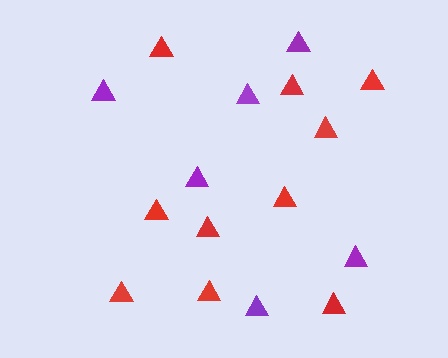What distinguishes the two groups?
There are 2 groups: one group of red triangles (10) and one group of purple triangles (6).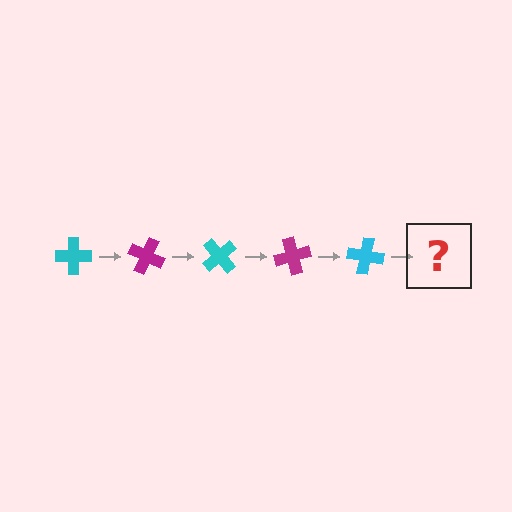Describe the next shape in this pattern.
It should be a magenta cross, rotated 125 degrees from the start.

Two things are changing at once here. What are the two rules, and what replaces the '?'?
The two rules are that it rotates 25 degrees each step and the color cycles through cyan and magenta. The '?' should be a magenta cross, rotated 125 degrees from the start.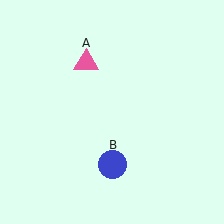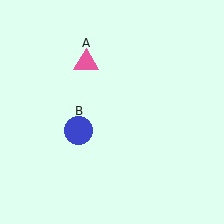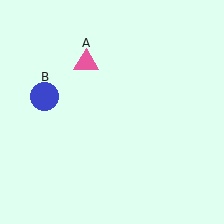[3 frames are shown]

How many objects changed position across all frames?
1 object changed position: blue circle (object B).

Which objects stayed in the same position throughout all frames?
Pink triangle (object A) remained stationary.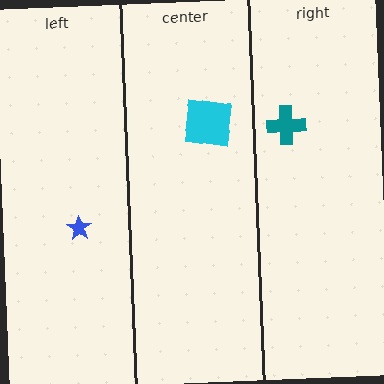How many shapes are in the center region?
1.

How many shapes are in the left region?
1.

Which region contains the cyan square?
The center region.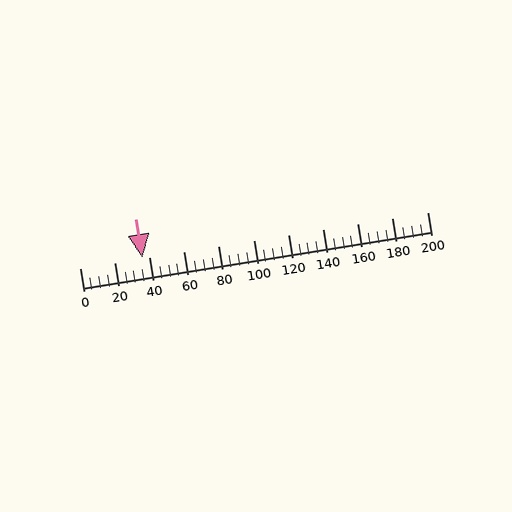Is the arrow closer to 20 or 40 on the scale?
The arrow is closer to 40.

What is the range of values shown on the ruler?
The ruler shows values from 0 to 200.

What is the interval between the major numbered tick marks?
The major tick marks are spaced 20 units apart.